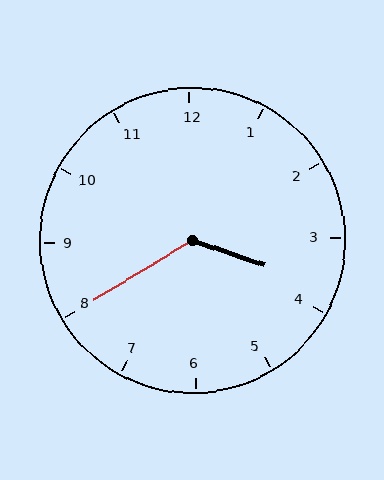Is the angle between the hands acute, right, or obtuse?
It is obtuse.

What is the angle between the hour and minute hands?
Approximately 130 degrees.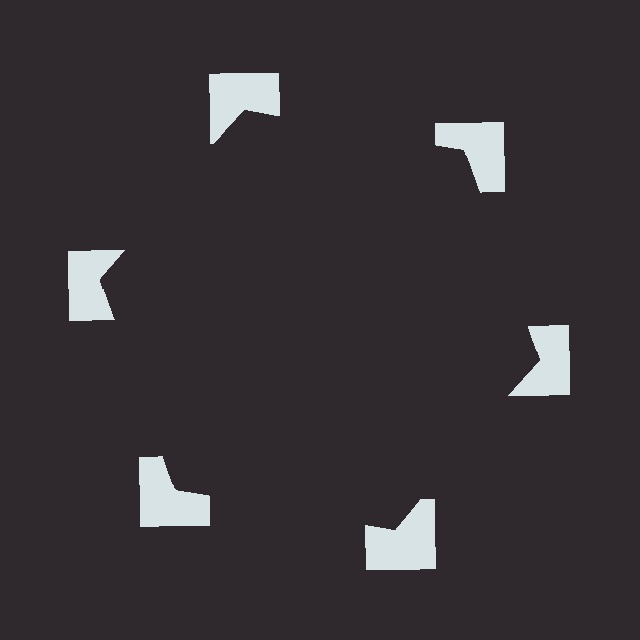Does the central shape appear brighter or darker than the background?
It typically appears slightly darker than the background, even though no actual brightness change is drawn.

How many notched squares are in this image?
There are 6 — one at each vertex of the illusory hexagon.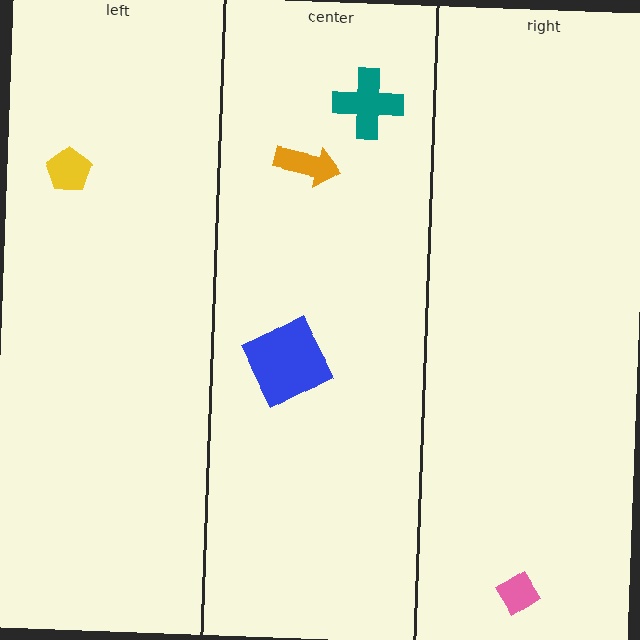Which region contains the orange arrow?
The center region.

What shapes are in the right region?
The pink diamond.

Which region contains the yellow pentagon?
The left region.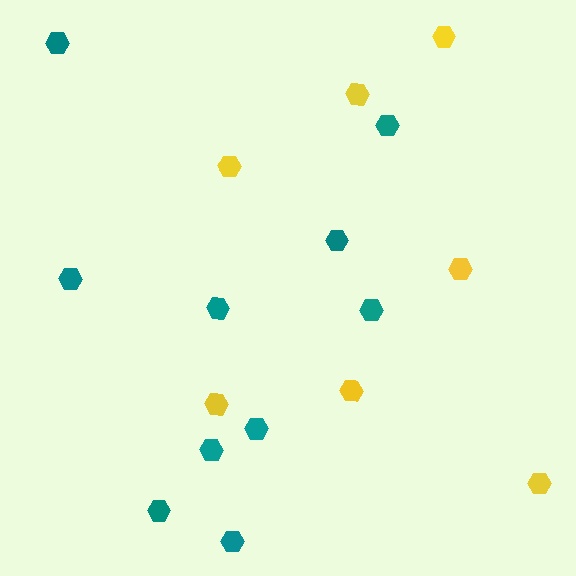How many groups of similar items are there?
There are 2 groups: one group of teal hexagons (10) and one group of yellow hexagons (7).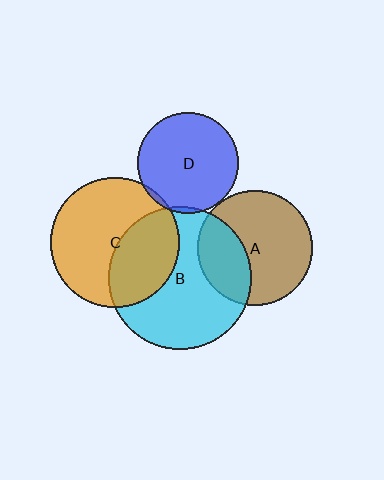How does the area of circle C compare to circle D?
Approximately 1.6 times.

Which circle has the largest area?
Circle B (cyan).